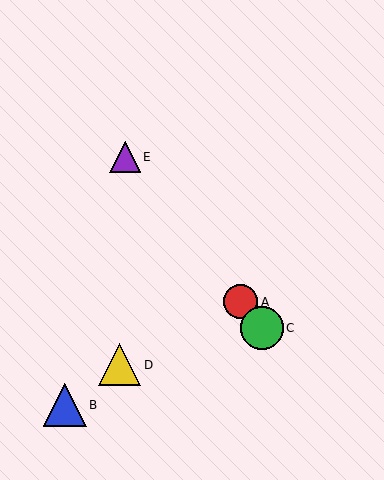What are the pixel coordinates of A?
Object A is at (241, 302).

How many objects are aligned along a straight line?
3 objects (A, C, E) are aligned along a straight line.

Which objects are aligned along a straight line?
Objects A, C, E are aligned along a straight line.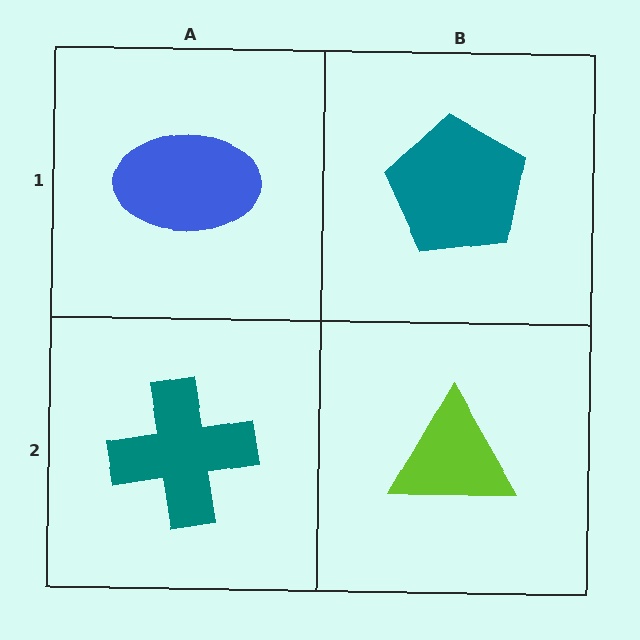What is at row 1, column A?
A blue ellipse.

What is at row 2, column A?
A teal cross.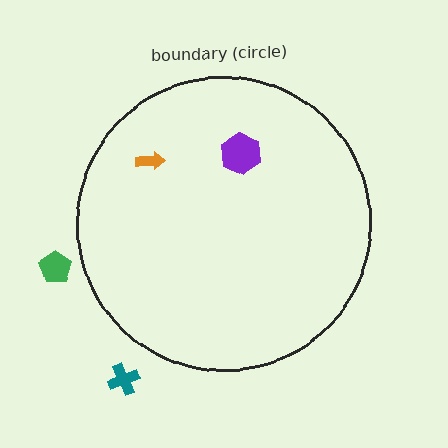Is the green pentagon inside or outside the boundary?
Outside.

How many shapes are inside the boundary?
2 inside, 2 outside.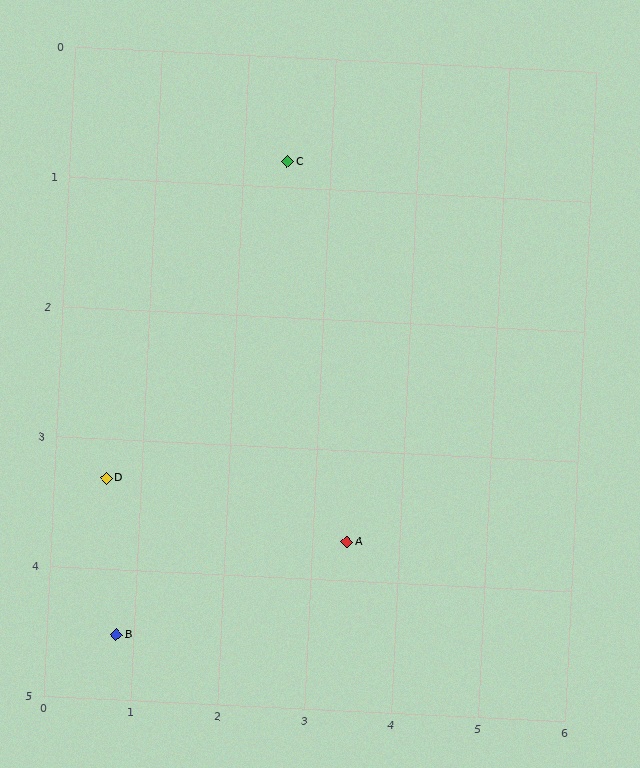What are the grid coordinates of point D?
Point D is at approximately (0.6, 3.3).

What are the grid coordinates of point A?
Point A is at approximately (3.4, 3.7).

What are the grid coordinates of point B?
Point B is at approximately (0.8, 4.5).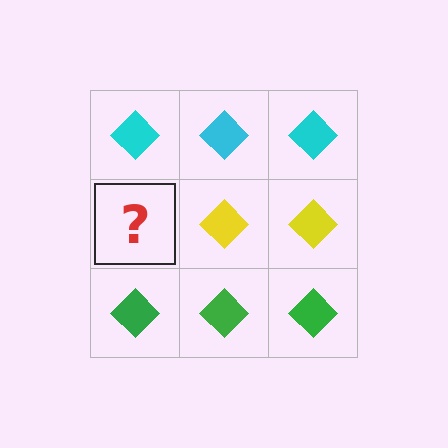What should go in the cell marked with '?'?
The missing cell should contain a yellow diamond.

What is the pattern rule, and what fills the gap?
The rule is that each row has a consistent color. The gap should be filled with a yellow diamond.